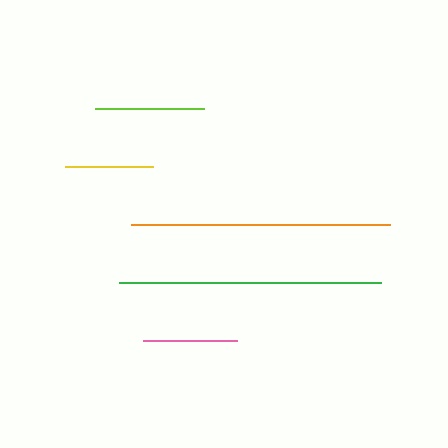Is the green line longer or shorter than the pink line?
The green line is longer than the pink line.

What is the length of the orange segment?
The orange segment is approximately 259 pixels long.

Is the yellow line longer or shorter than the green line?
The green line is longer than the yellow line.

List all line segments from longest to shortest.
From longest to shortest: green, orange, lime, pink, yellow.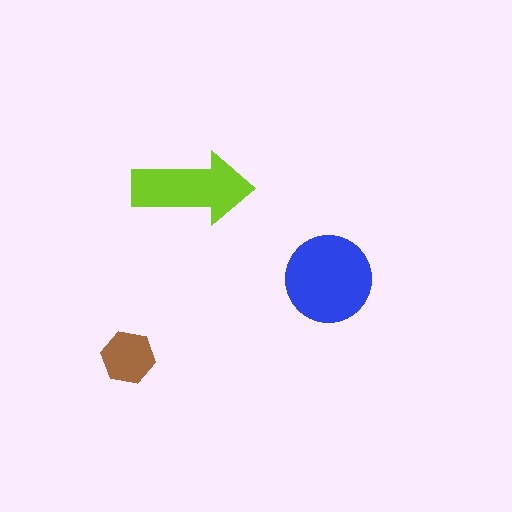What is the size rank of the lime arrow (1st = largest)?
2nd.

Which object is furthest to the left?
The brown hexagon is leftmost.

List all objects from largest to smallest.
The blue circle, the lime arrow, the brown hexagon.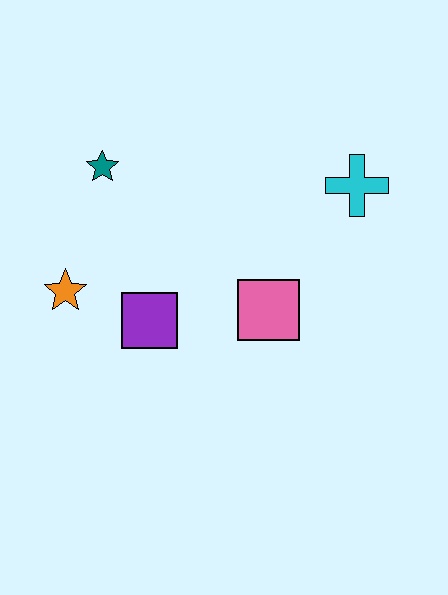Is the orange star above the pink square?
Yes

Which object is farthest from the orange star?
The cyan cross is farthest from the orange star.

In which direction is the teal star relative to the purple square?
The teal star is above the purple square.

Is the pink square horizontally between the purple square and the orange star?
No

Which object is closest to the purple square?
The orange star is closest to the purple square.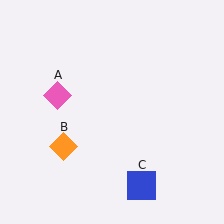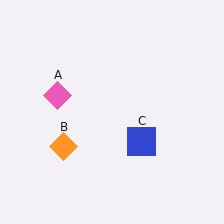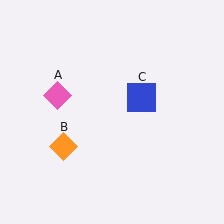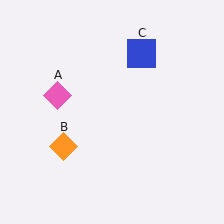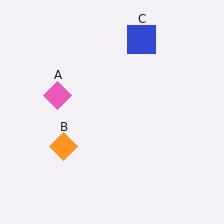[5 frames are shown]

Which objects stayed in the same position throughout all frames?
Pink diamond (object A) and orange diamond (object B) remained stationary.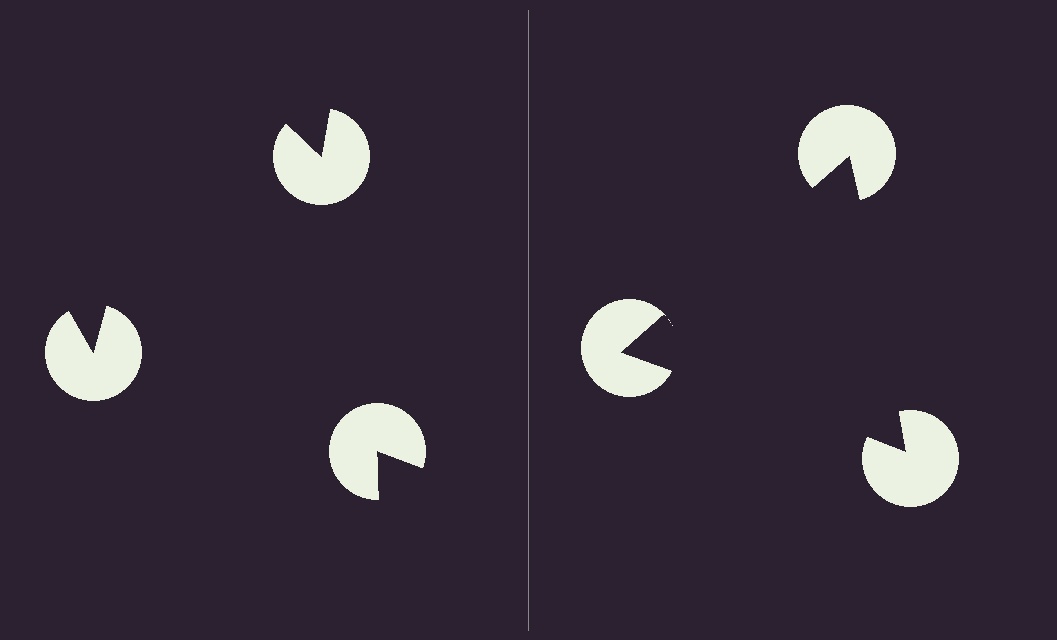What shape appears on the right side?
An illusory triangle.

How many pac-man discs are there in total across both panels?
6 — 3 on each side.